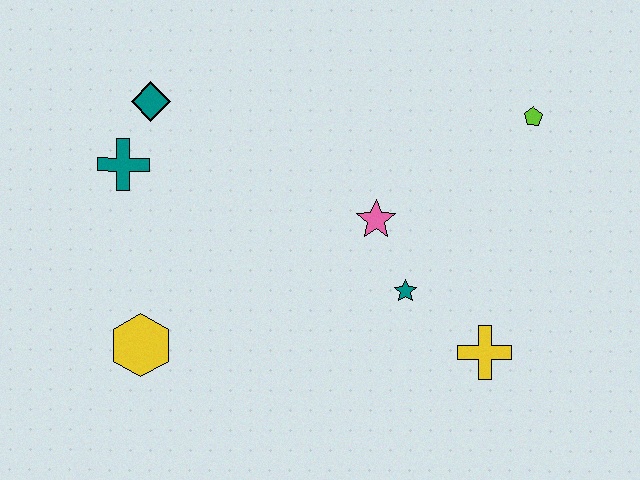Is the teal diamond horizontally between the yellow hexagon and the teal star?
Yes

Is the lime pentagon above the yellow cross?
Yes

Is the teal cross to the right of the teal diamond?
No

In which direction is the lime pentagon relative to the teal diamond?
The lime pentagon is to the right of the teal diamond.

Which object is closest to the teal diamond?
The teal cross is closest to the teal diamond.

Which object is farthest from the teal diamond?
The yellow cross is farthest from the teal diamond.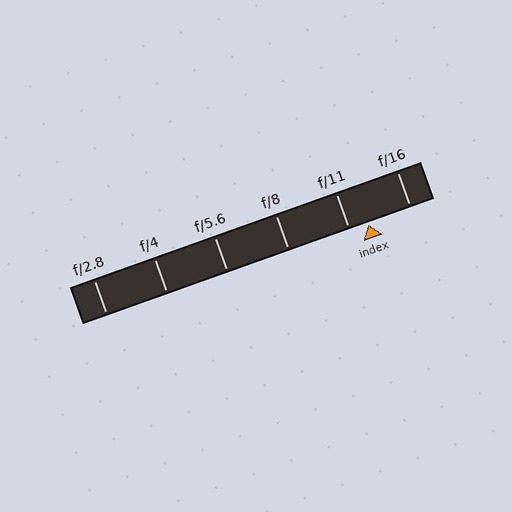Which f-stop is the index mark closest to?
The index mark is closest to f/11.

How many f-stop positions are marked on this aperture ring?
There are 6 f-stop positions marked.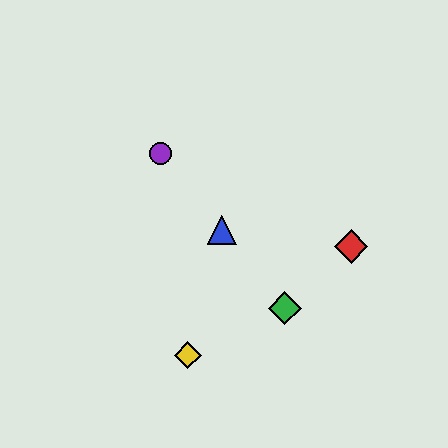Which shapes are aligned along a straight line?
The blue triangle, the green diamond, the purple circle are aligned along a straight line.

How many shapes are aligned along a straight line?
3 shapes (the blue triangle, the green diamond, the purple circle) are aligned along a straight line.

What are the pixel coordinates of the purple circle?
The purple circle is at (160, 153).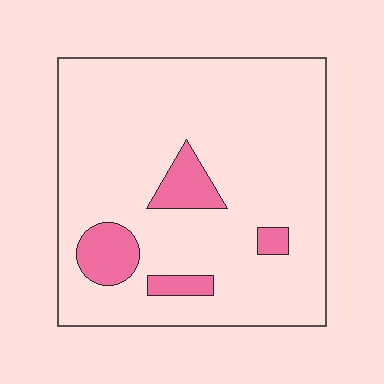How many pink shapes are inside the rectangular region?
4.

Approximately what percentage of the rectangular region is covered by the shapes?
Approximately 10%.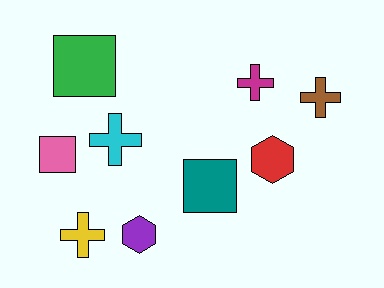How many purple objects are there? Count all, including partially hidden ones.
There is 1 purple object.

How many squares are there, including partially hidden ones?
There are 3 squares.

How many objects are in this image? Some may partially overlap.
There are 9 objects.